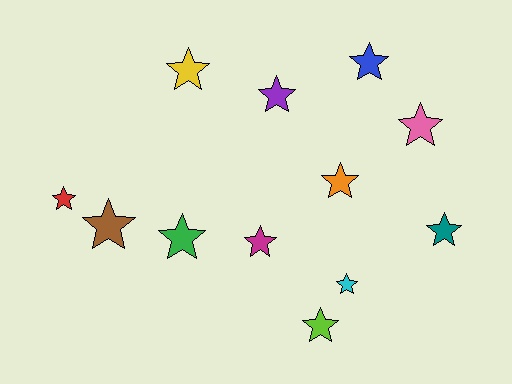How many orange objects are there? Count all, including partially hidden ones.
There is 1 orange object.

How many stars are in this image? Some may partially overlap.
There are 12 stars.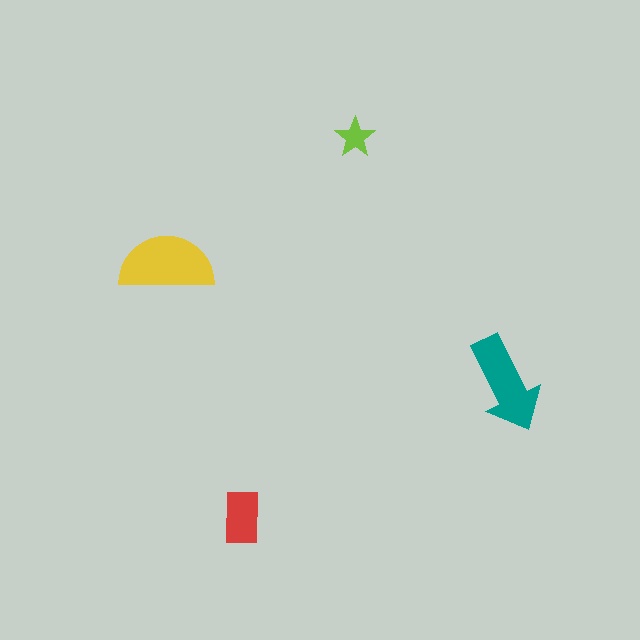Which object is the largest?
The yellow semicircle.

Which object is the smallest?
The lime star.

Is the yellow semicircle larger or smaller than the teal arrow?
Larger.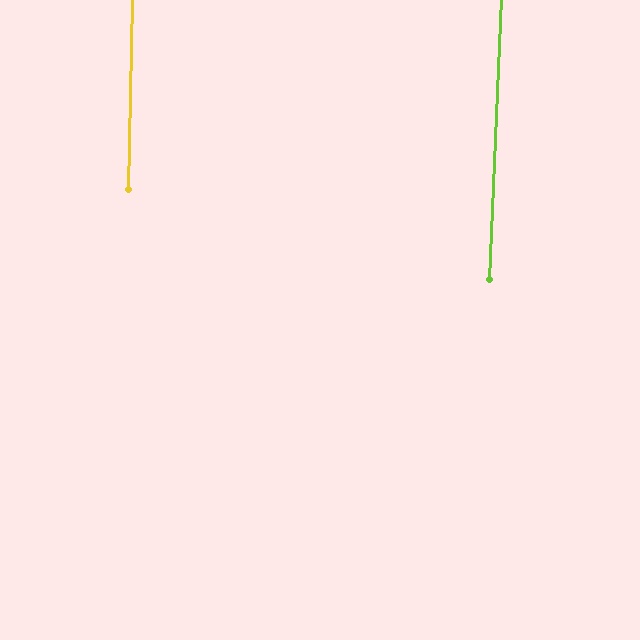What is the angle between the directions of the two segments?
Approximately 1 degree.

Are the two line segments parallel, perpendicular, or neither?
Parallel — their directions differ by only 1.2°.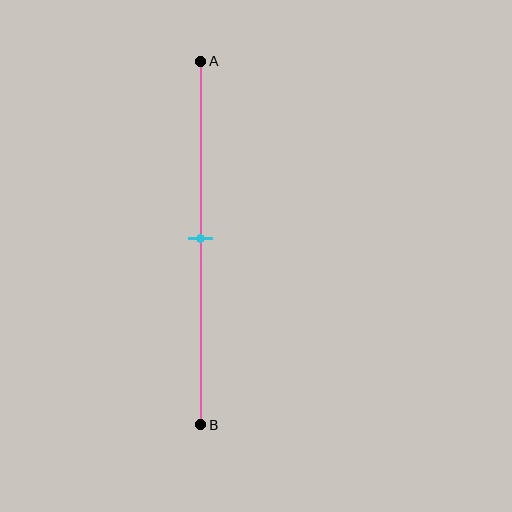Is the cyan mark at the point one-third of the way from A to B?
No, the mark is at about 50% from A, not at the 33% one-third point.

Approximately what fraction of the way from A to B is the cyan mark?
The cyan mark is approximately 50% of the way from A to B.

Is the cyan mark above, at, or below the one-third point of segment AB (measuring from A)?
The cyan mark is below the one-third point of segment AB.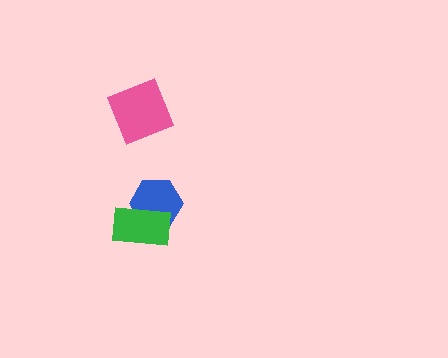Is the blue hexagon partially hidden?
Yes, it is partially covered by another shape.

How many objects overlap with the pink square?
0 objects overlap with the pink square.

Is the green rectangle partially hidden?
No, no other shape covers it.